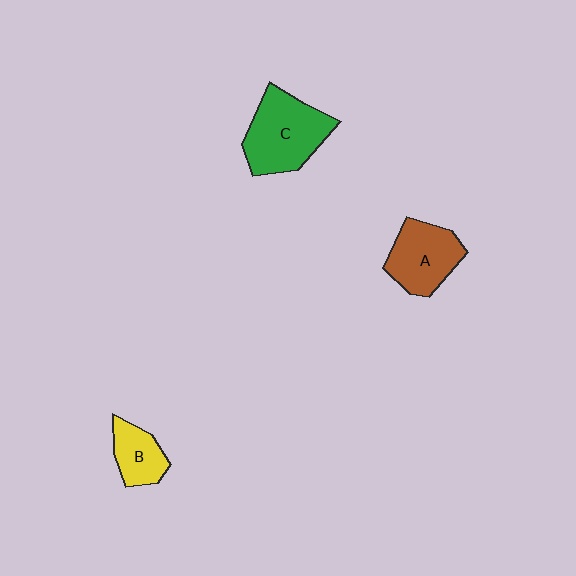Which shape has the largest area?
Shape C (green).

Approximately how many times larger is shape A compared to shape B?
Approximately 1.6 times.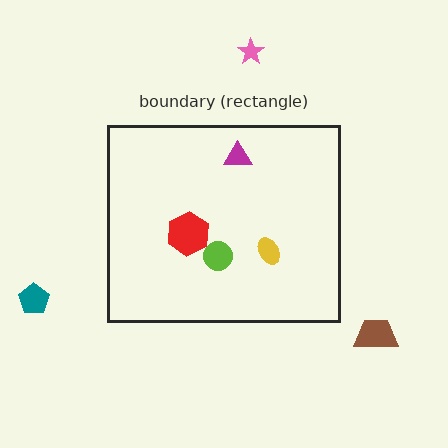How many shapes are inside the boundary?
4 inside, 3 outside.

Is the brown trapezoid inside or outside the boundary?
Outside.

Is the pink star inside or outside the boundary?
Outside.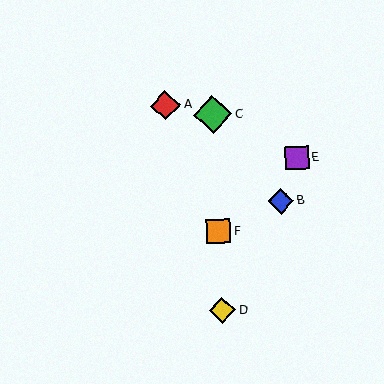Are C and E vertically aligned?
No, C is at x≈213 and E is at x≈297.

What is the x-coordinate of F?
Object F is at x≈219.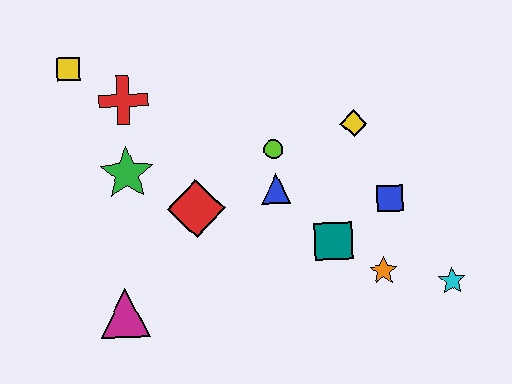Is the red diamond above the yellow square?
No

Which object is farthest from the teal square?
The yellow square is farthest from the teal square.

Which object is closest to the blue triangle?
The lime circle is closest to the blue triangle.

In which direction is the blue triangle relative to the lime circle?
The blue triangle is below the lime circle.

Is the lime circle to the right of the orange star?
No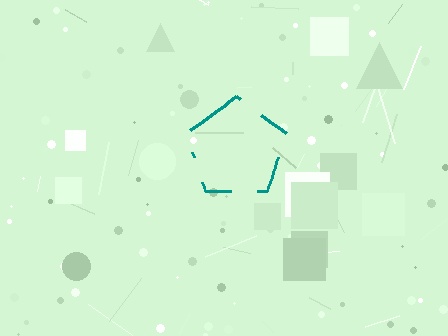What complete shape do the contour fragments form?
The contour fragments form a pentagon.